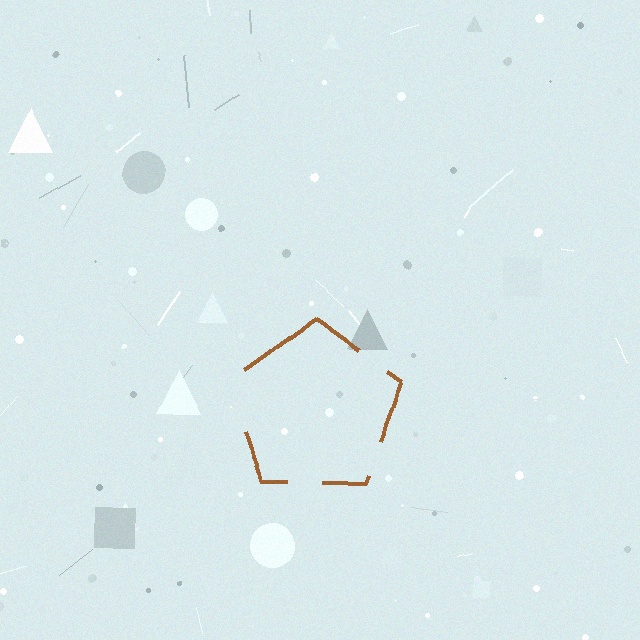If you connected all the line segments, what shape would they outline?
They would outline a pentagon.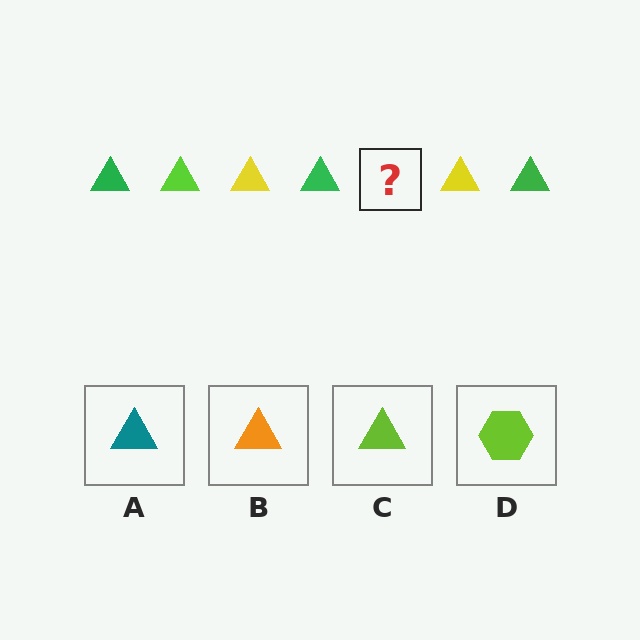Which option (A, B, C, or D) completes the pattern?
C.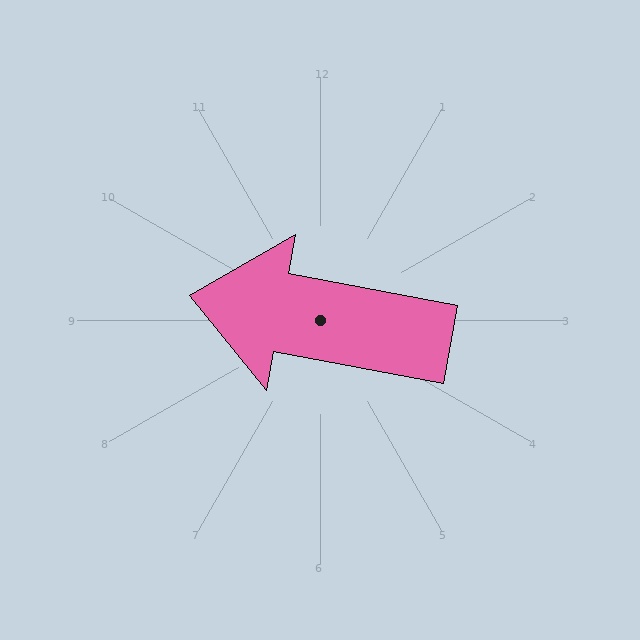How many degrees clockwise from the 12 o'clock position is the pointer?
Approximately 281 degrees.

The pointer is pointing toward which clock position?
Roughly 9 o'clock.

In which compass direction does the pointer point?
West.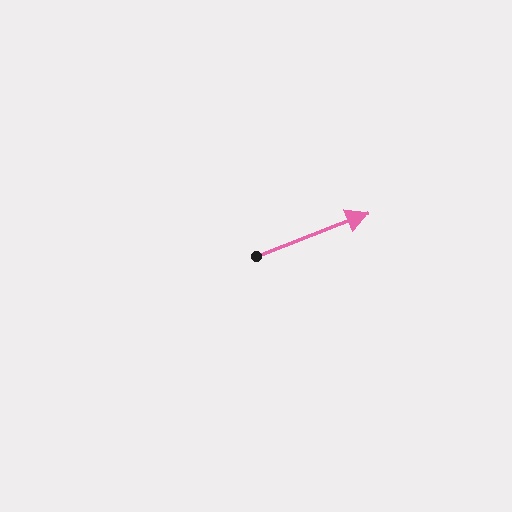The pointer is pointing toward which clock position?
Roughly 2 o'clock.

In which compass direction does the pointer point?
East.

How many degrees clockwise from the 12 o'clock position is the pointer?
Approximately 69 degrees.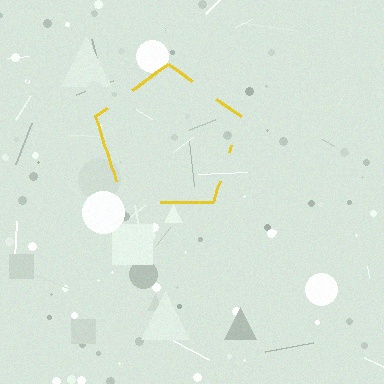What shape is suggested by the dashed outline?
The dashed outline suggests a pentagon.